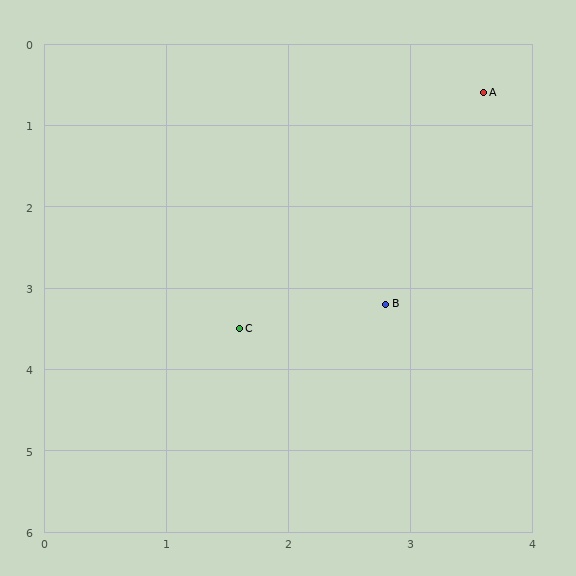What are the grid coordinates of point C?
Point C is at approximately (1.6, 3.5).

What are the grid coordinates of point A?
Point A is at approximately (3.6, 0.6).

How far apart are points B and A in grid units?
Points B and A are about 2.7 grid units apart.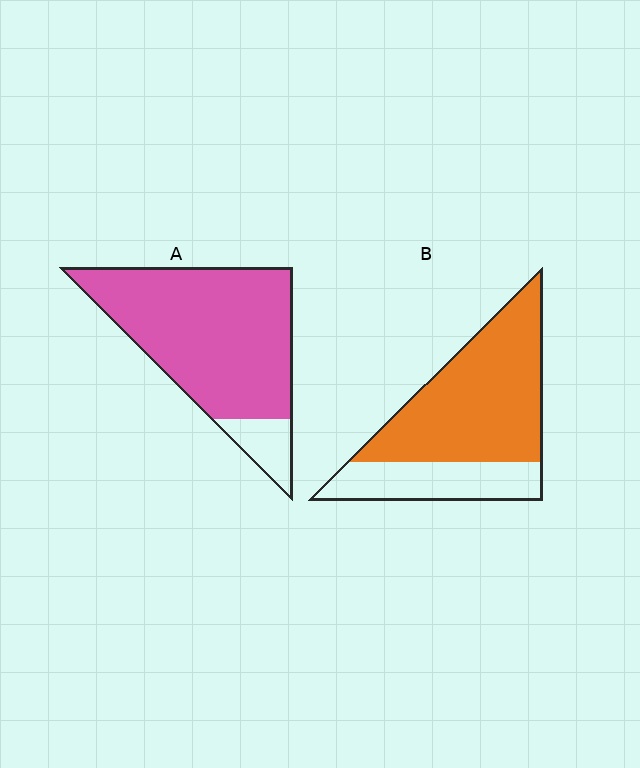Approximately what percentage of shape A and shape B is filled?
A is approximately 90% and B is approximately 70%.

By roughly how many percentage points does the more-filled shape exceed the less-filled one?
By roughly 20 percentage points (A over B).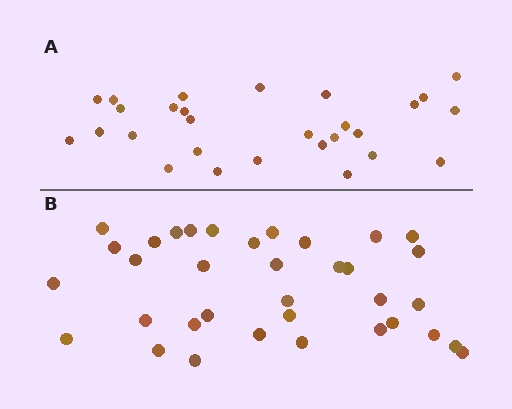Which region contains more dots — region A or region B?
Region B (the bottom region) has more dots.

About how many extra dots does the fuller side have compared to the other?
Region B has roughly 8 or so more dots than region A.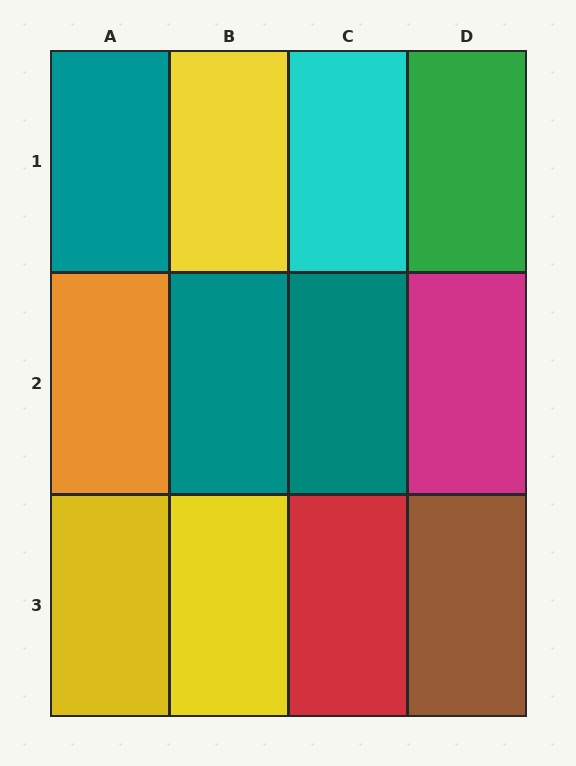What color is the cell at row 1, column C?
Cyan.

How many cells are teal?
3 cells are teal.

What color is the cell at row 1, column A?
Teal.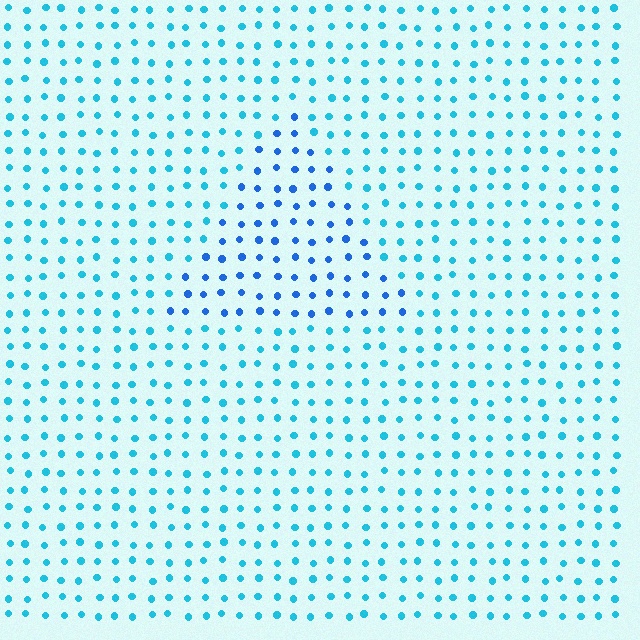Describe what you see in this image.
The image is filled with small cyan elements in a uniform arrangement. A triangle-shaped region is visible where the elements are tinted to a slightly different hue, forming a subtle color boundary.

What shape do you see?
I see a triangle.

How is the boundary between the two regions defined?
The boundary is defined purely by a slight shift in hue (about 28 degrees). Spacing, size, and orientation are identical on both sides.